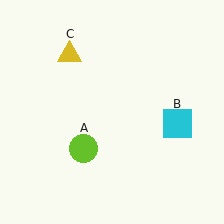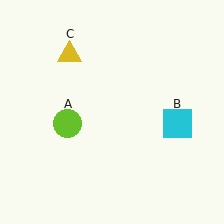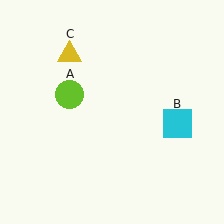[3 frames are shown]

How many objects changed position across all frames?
1 object changed position: lime circle (object A).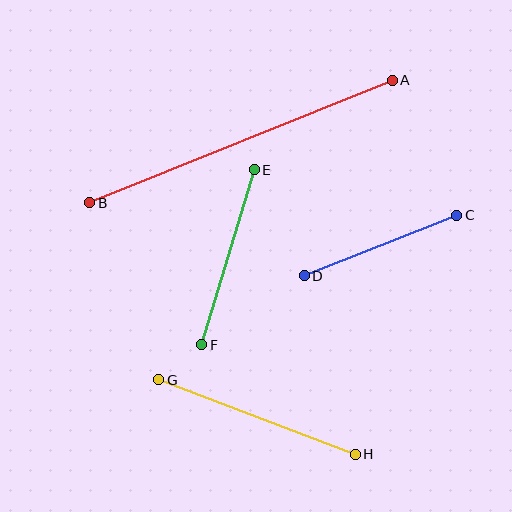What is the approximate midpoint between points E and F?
The midpoint is at approximately (228, 257) pixels.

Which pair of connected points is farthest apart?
Points A and B are farthest apart.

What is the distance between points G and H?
The distance is approximately 210 pixels.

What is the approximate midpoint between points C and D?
The midpoint is at approximately (380, 246) pixels.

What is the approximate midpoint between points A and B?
The midpoint is at approximately (241, 141) pixels.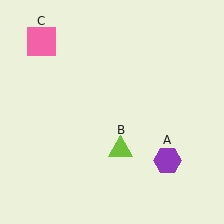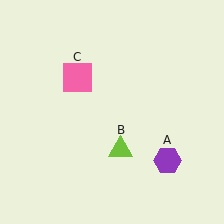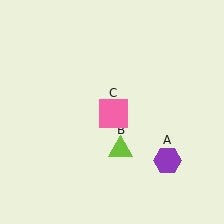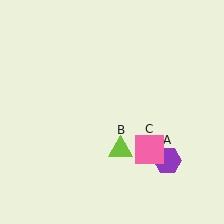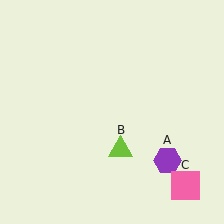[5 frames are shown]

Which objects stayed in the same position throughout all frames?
Purple hexagon (object A) and lime triangle (object B) remained stationary.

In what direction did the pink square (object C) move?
The pink square (object C) moved down and to the right.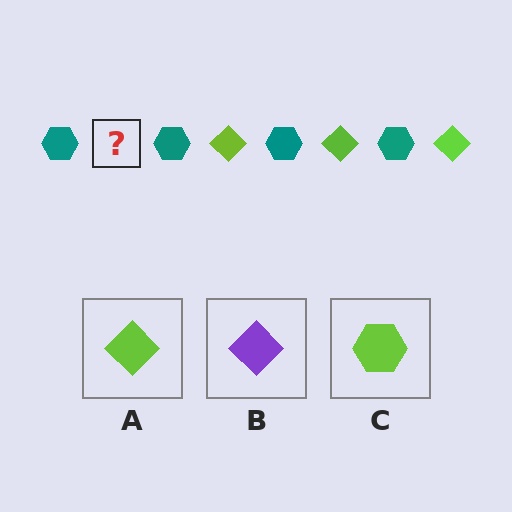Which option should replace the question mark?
Option A.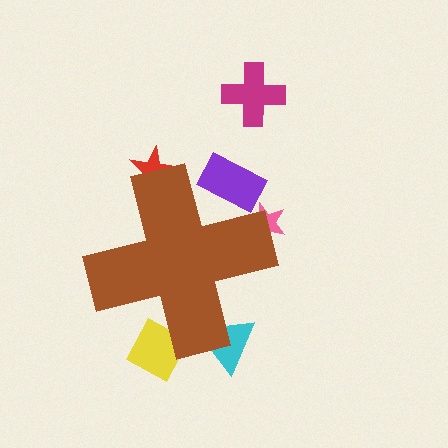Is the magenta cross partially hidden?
No, the magenta cross is fully visible.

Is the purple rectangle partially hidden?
Yes, the purple rectangle is partially hidden behind the brown cross.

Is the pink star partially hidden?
Yes, the pink star is partially hidden behind the brown cross.